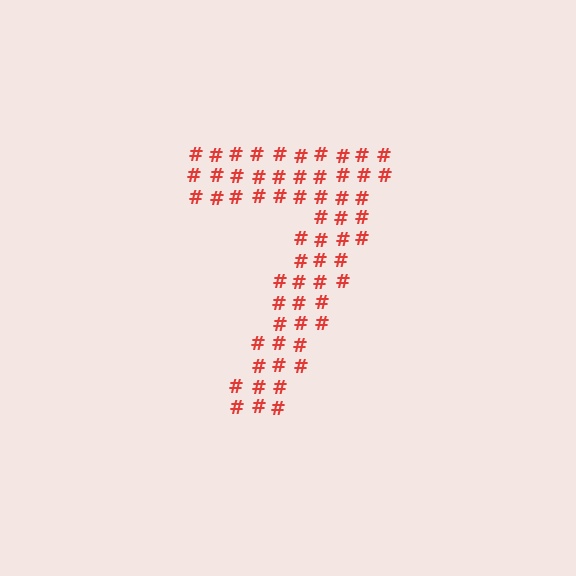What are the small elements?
The small elements are hash symbols.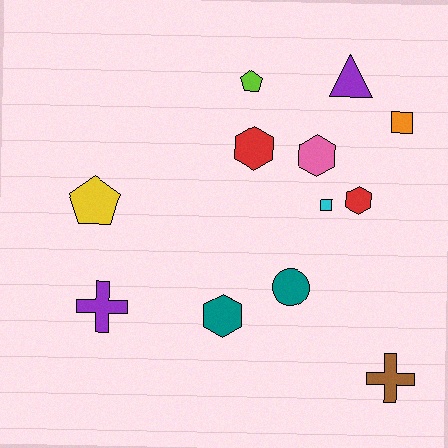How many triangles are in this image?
There is 1 triangle.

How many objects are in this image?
There are 12 objects.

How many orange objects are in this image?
There is 1 orange object.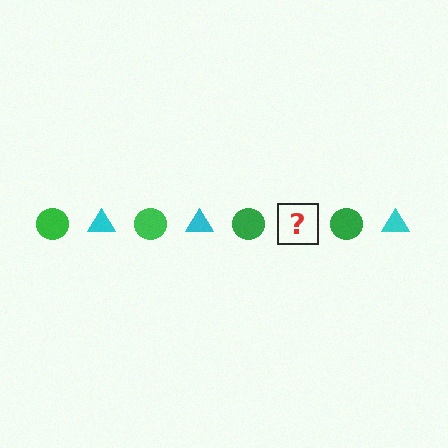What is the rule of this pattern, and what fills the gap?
The rule is that the pattern alternates between green circle and cyan triangle. The gap should be filled with a cyan triangle.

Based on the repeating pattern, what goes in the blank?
The blank should be a cyan triangle.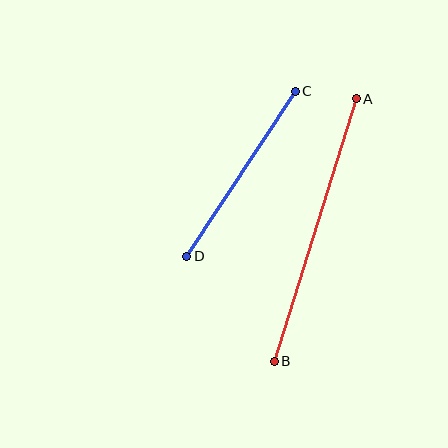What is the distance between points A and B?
The distance is approximately 275 pixels.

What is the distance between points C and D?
The distance is approximately 198 pixels.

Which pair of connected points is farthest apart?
Points A and B are farthest apart.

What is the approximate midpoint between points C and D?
The midpoint is at approximately (241, 174) pixels.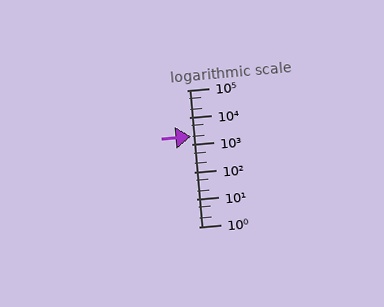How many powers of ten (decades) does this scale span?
The scale spans 5 decades, from 1 to 100000.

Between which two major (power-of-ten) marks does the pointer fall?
The pointer is between 1000 and 10000.